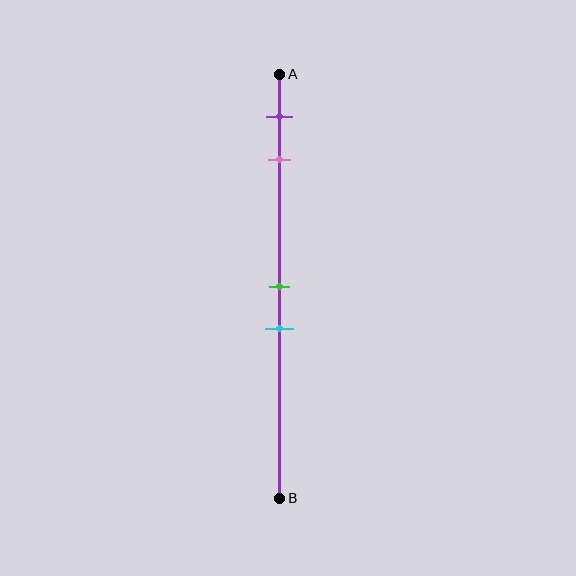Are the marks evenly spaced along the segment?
No, the marks are not evenly spaced.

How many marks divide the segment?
There are 4 marks dividing the segment.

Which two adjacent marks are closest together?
The green and cyan marks are the closest adjacent pair.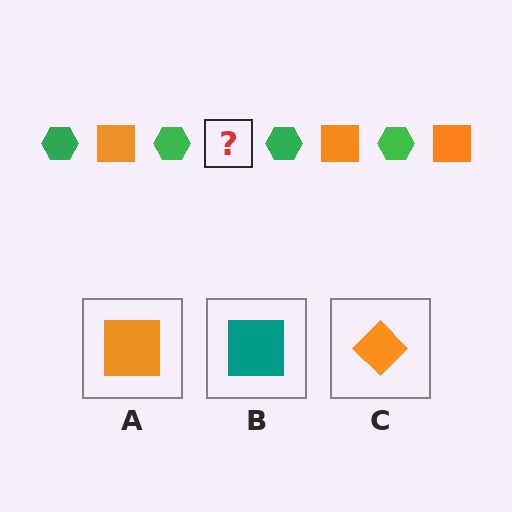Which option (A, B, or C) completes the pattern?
A.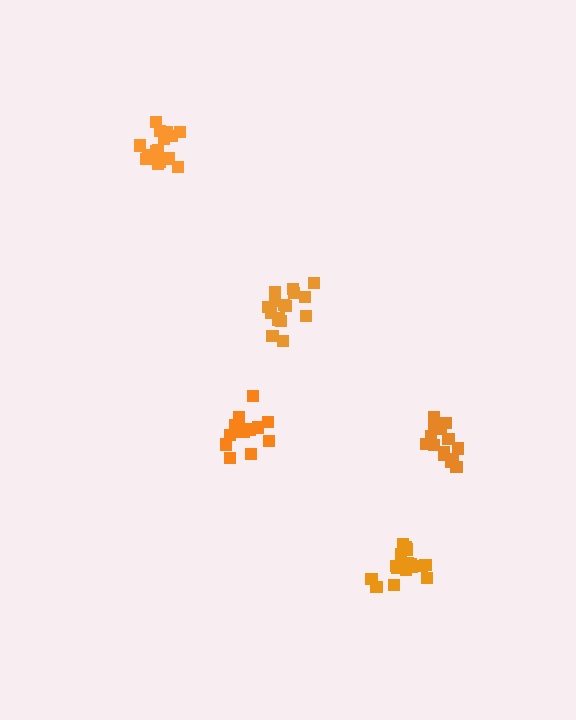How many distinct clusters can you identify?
There are 5 distinct clusters.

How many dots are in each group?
Group 1: 15 dots, Group 2: 15 dots, Group 3: 16 dots, Group 4: 16 dots, Group 5: 16 dots (78 total).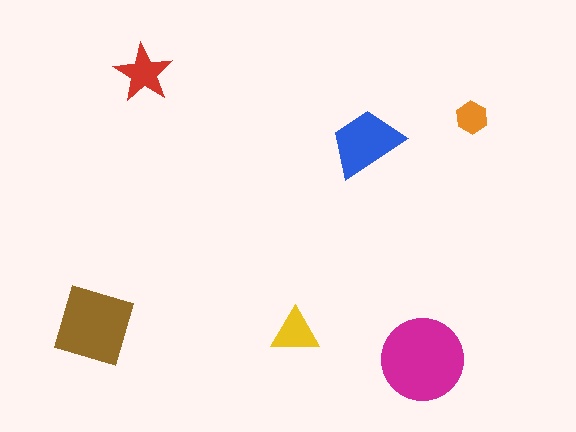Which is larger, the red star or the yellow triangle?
The red star.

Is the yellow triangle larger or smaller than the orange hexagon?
Larger.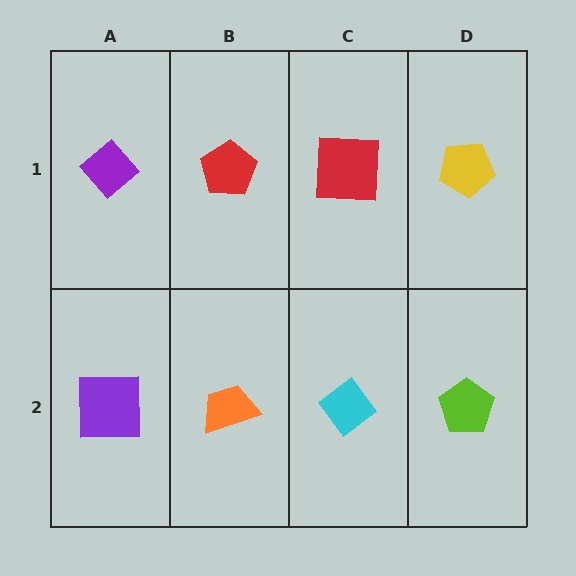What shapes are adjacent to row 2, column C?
A red square (row 1, column C), an orange trapezoid (row 2, column B), a lime pentagon (row 2, column D).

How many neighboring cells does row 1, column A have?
2.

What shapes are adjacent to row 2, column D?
A yellow pentagon (row 1, column D), a cyan diamond (row 2, column C).